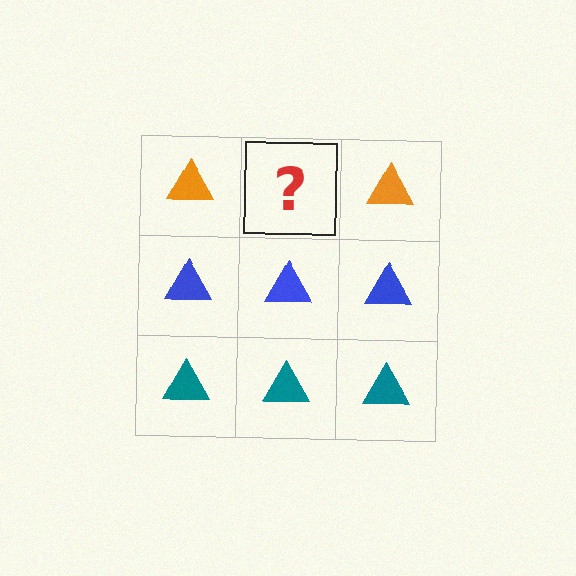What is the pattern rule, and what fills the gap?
The rule is that each row has a consistent color. The gap should be filled with an orange triangle.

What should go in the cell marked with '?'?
The missing cell should contain an orange triangle.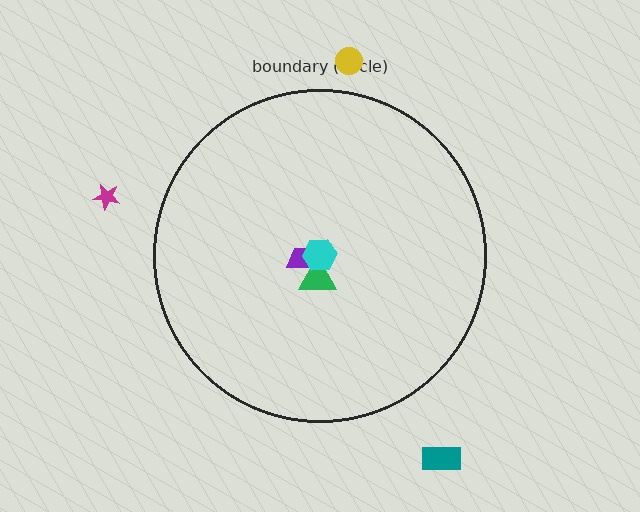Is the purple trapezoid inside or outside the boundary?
Inside.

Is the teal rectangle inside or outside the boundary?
Outside.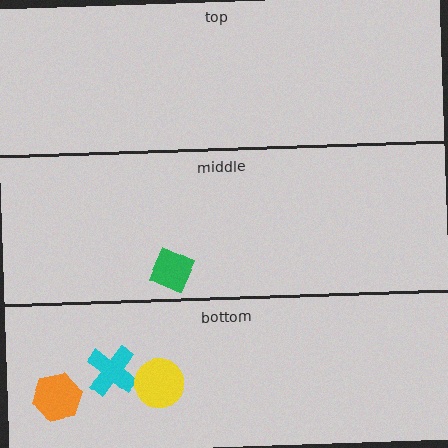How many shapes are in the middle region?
1.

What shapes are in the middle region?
The green diamond.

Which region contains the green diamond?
The middle region.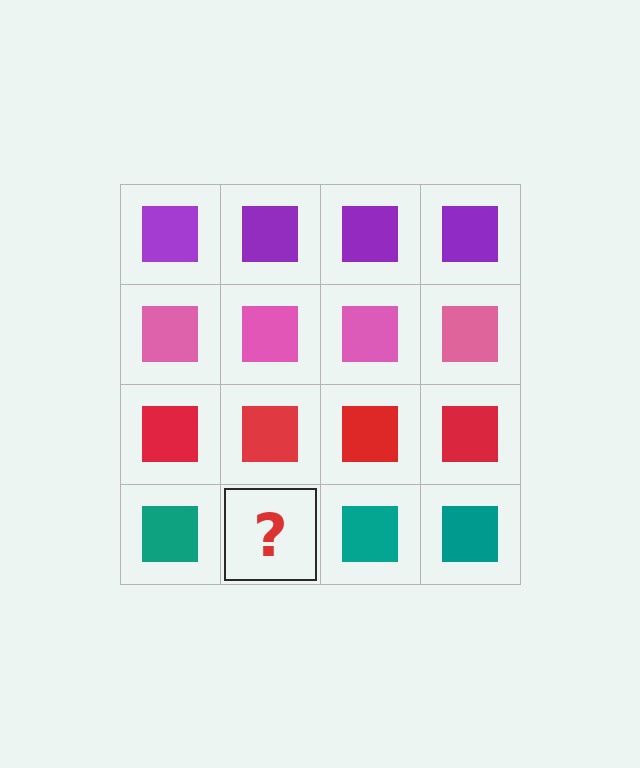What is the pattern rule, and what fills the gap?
The rule is that each row has a consistent color. The gap should be filled with a teal square.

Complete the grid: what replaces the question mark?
The question mark should be replaced with a teal square.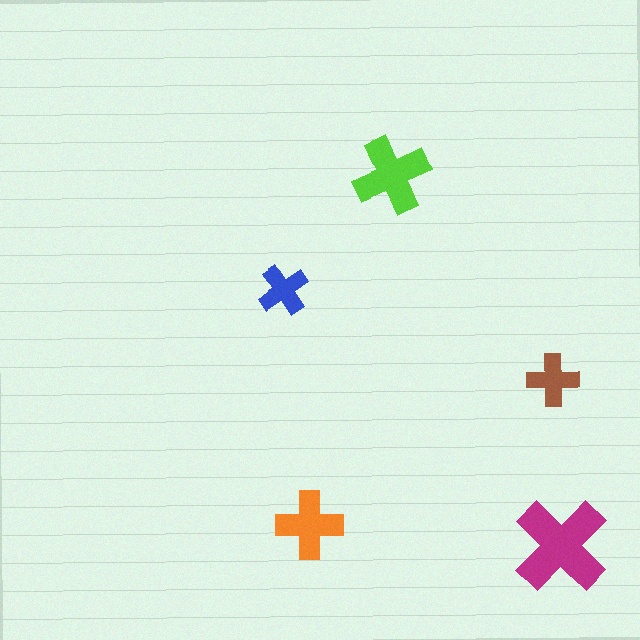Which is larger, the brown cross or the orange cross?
The orange one.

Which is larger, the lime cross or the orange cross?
The lime one.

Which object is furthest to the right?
The magenta cross is rightmost.